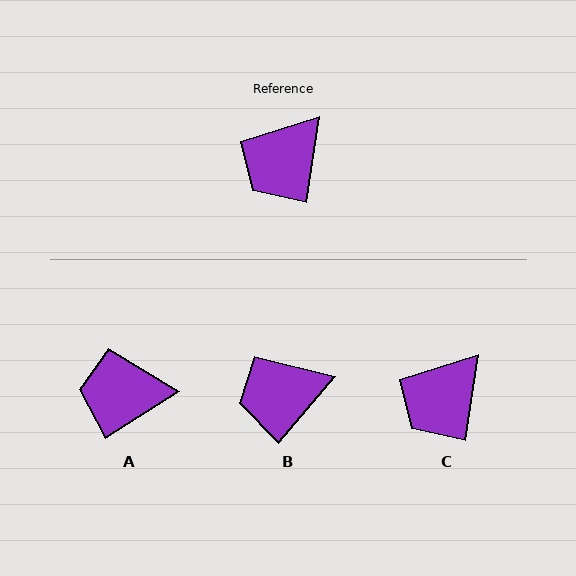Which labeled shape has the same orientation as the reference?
C.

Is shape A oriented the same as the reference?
No, it is off by about 49 degrees.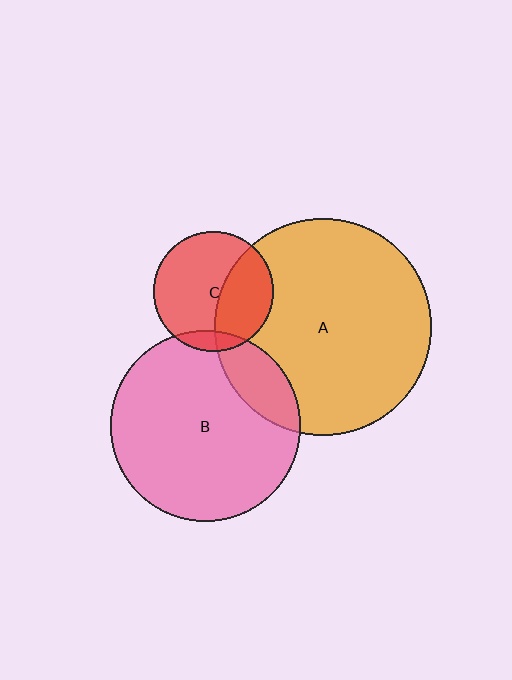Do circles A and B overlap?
Yes.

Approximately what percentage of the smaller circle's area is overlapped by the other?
Approximately 15%.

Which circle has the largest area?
Circle A (orange).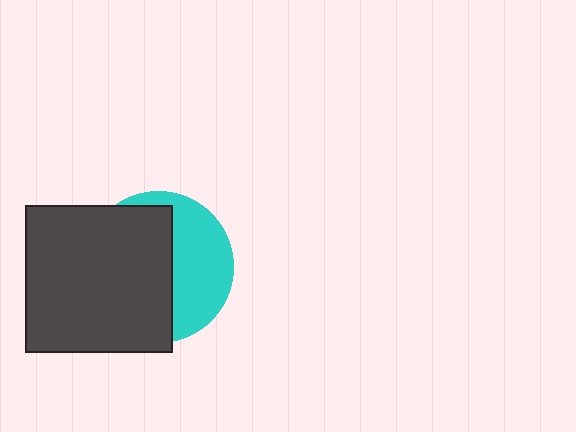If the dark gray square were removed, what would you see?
You would see the complete cyan circle.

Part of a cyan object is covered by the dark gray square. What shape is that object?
It is a circle.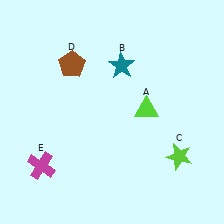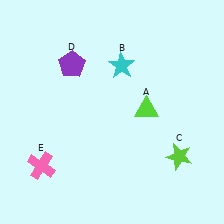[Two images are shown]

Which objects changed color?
B changed from teal to cyan. D changed from brown to purple. E changed from magenta to pink.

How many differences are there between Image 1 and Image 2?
There are 3 differences between the two images.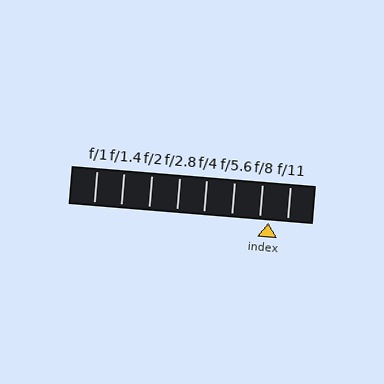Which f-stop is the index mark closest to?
The index mark is closest to f/8.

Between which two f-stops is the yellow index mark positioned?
The index mark is between f/8 and f/11.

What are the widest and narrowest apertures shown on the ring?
The widest aperture shown is f/1 and the narrowest is f/11.